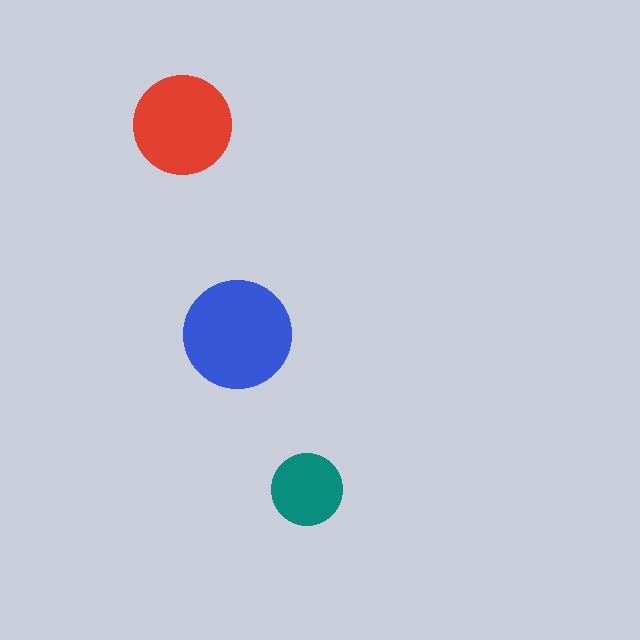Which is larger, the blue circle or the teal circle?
The blue one.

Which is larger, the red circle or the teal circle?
The red one.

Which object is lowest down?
The teal circle is bottommost.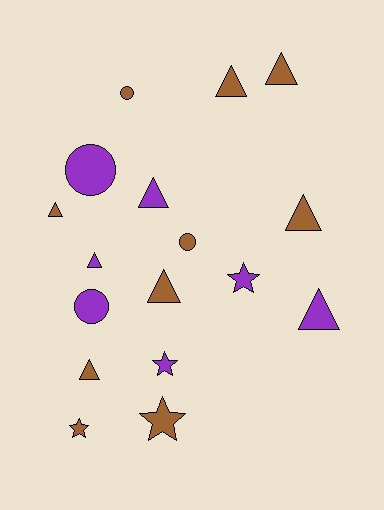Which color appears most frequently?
Brown, with 10 objects.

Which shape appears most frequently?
Triangle, with 9 objects.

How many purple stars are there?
There are 2 purple stars.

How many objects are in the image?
There are 17 objects.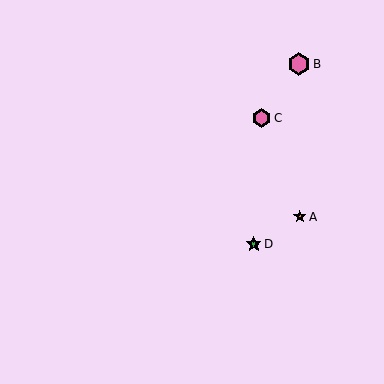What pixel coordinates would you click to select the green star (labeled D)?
Click at (254, 244) to select the green star D.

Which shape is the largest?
The pink hexagon (labeled B) is the largest.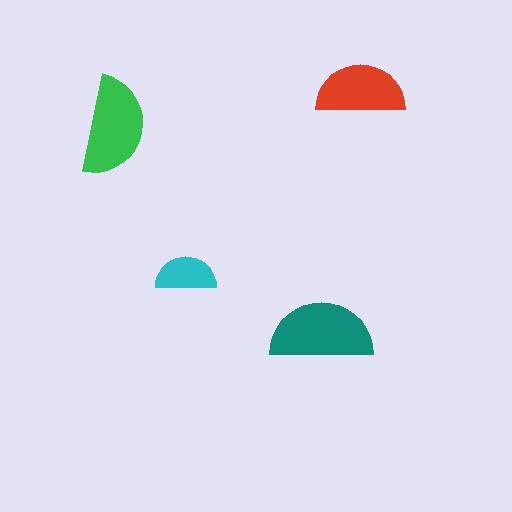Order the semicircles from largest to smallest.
the teal one, the green one, the red one, the cyan one.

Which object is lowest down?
The teal semicircle is bottommost.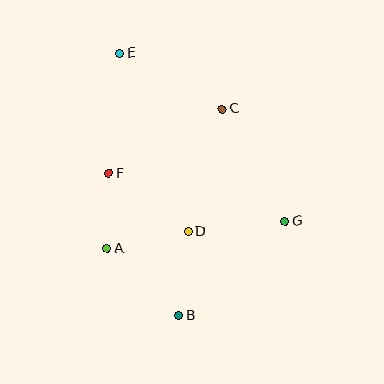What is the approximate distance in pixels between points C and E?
The distance between C and E is approximately 117 pixels.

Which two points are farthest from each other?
Points B and E are farthest from each other.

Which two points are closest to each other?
Points A and F are closest to each other.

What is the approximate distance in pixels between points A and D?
The distance between A and D is approximately 82 pixels.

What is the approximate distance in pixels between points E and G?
The distance between E and G is approximately 236 pixels.